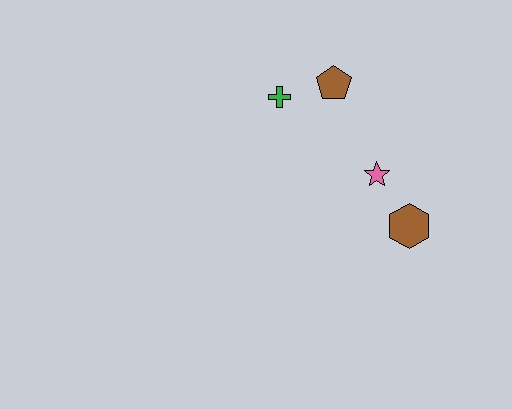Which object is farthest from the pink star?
The green cross is farthest from the pink star.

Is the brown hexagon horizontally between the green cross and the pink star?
No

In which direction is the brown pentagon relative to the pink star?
The brown pentagon is above the pink star.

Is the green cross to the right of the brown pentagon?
No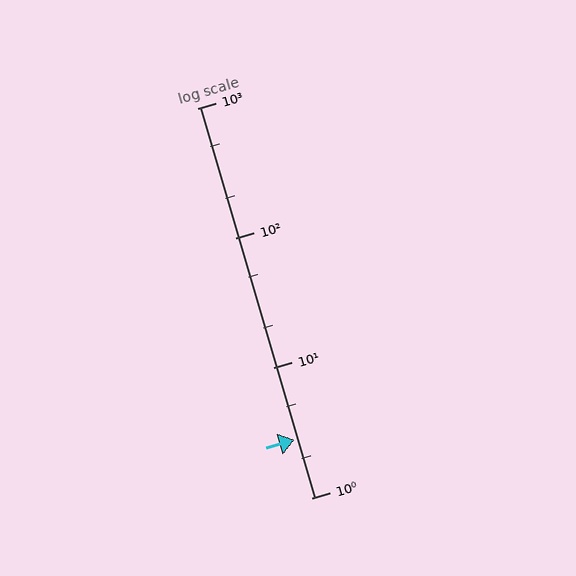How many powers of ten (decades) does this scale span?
The scale spans 3 decades, from 1 to 1000.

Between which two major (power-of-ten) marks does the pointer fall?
The pointer is between 1 and 10.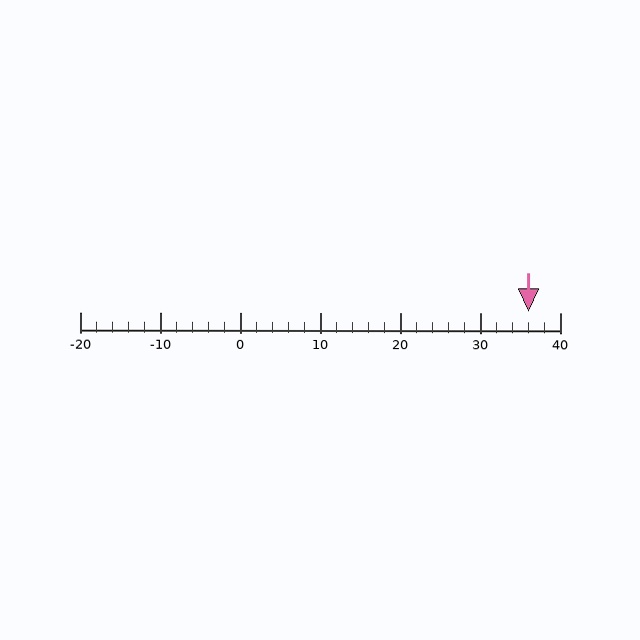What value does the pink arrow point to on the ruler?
The pink arrow points to approximately 36.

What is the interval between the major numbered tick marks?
The major tick marks are spaced 10 units apart.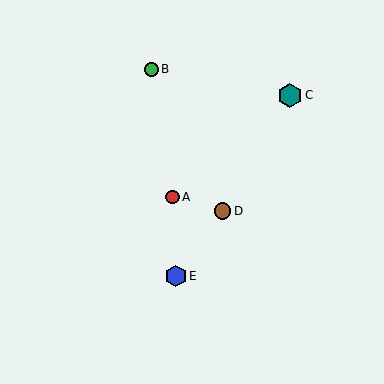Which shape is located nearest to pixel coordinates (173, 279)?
The blue hexagon (labeled E) at (176, 276) is nearest to that location.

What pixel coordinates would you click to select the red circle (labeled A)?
Click at (172, 197) to select the red circle A.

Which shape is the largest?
The teal hexagon (labeled C) is the largest.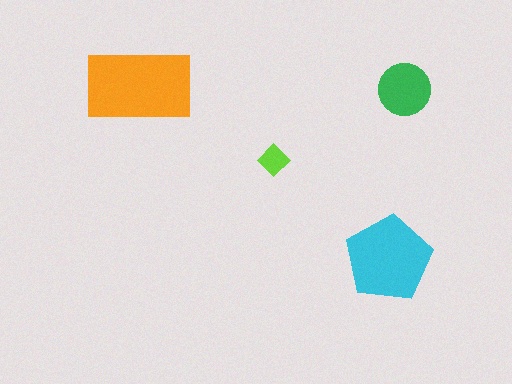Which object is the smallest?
The lime diamond.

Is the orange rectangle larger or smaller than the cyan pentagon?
Larger.